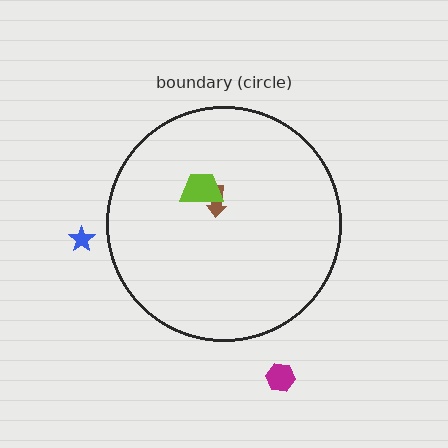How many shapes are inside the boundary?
2 inside, 2 outside.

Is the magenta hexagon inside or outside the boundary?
Outside.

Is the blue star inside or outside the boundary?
Outside.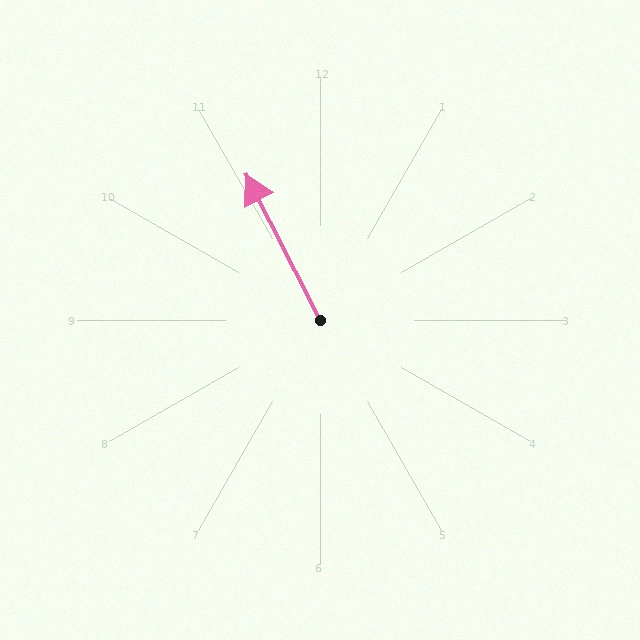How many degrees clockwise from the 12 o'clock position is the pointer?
Approximately 333 degrees.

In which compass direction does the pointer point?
Northwest.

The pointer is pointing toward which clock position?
Roughly 11 o'clock.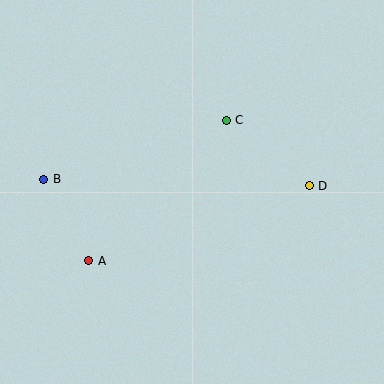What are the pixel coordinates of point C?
Point C is at (226, 120).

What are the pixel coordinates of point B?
Point B is at (44, 179).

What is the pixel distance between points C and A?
The distance between C and A is 197 pixels.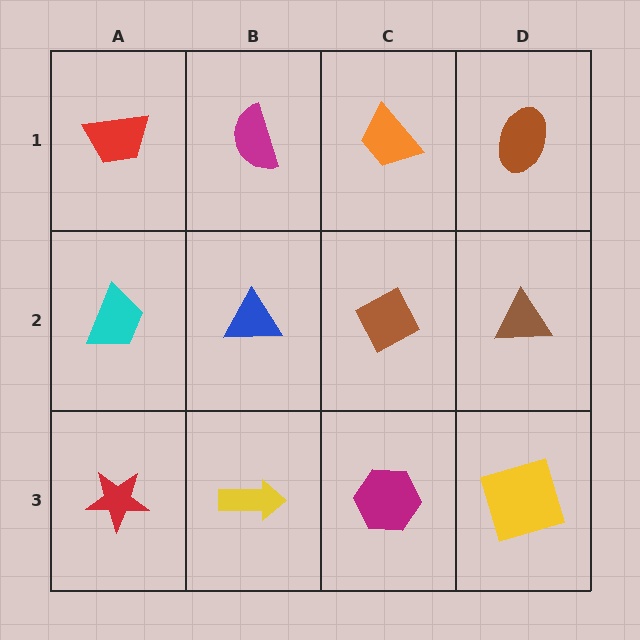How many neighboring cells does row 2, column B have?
4.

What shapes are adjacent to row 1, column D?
A brown triangle (row 2, column D), an orange trapezoid (row 1, column C).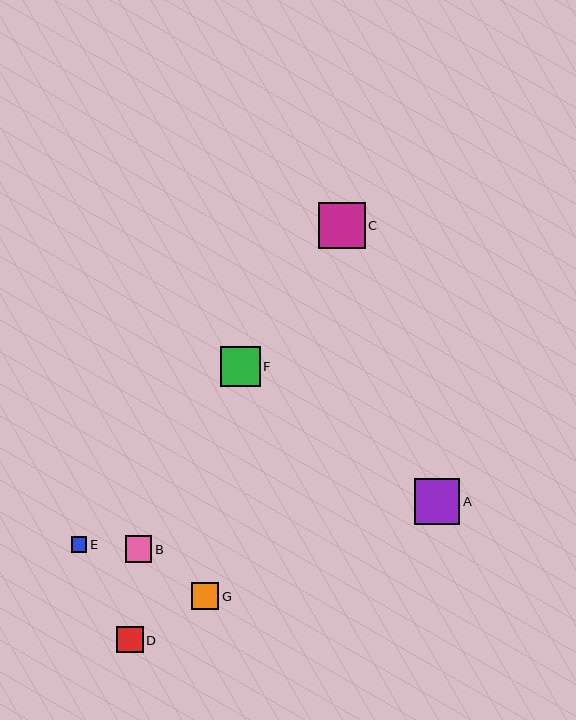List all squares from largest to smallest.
From largest to smallest: C, A, F, G, B, D, E.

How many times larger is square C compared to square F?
Square C is approximately 1.2 times the size of square F.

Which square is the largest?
Square C is the largest with a size of approximately 46 pixels.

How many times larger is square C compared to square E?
Square C is approximately 3.0 times the size of square E.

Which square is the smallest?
Square E is the smallest with a size of approximately 16 pixels.